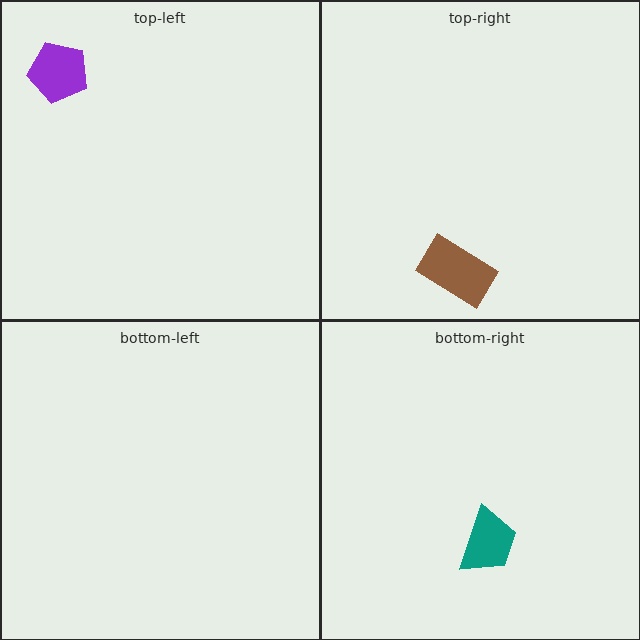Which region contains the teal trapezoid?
The bottom-right region.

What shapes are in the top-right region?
The brown rectangle.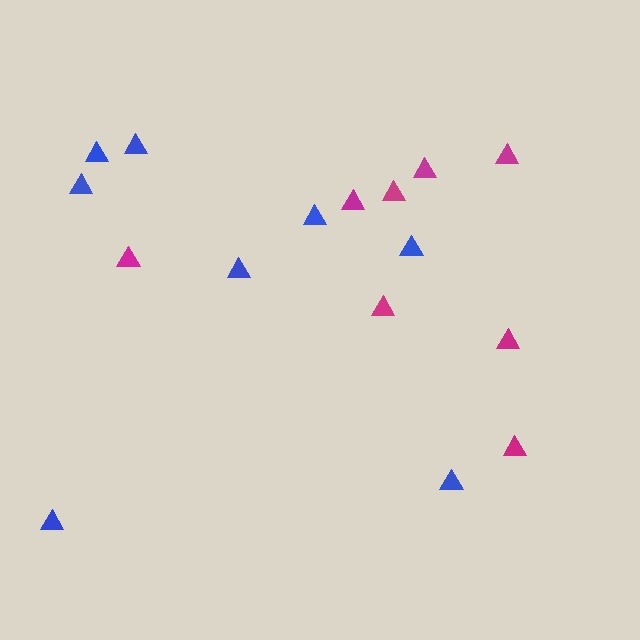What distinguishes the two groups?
There are 2 groups: one group of magenta triangles (8) and one group of blue triangles (8).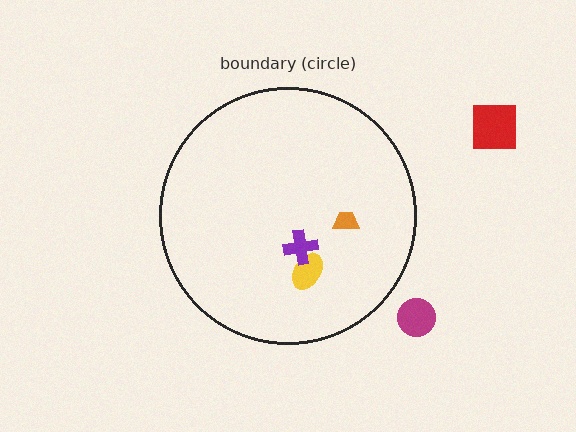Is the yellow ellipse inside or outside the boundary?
Inside.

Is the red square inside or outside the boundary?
Outside.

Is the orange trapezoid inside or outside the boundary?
Inside.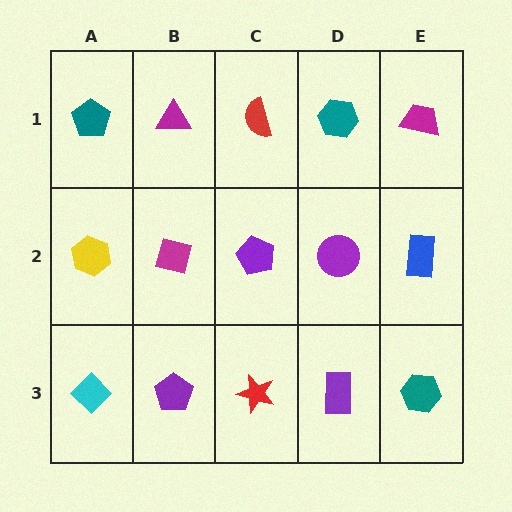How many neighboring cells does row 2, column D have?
4.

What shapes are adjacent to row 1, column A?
A yellow hexagon (row 2, column A), a magenta triangle (row 1, column B).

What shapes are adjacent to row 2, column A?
A teal pentagon (row 1, column A), a cyan diamond (row 3, column A), a magenta square (row 2, column B).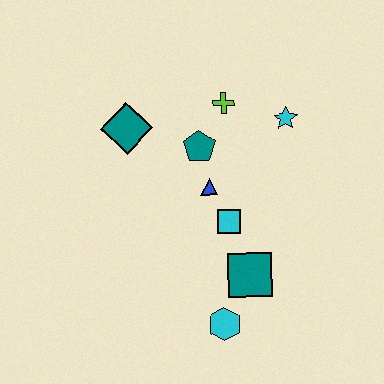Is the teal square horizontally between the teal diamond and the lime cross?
No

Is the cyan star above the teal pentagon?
Yes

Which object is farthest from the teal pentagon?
The cyan hexagon is farthest from the teal pentagon.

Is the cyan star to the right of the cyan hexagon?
Yes